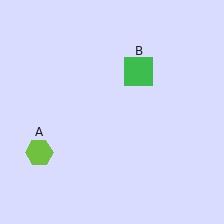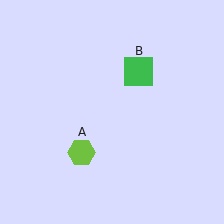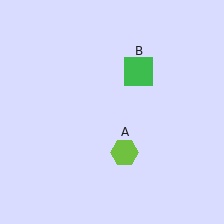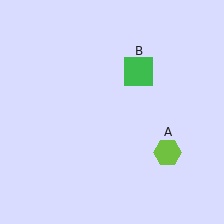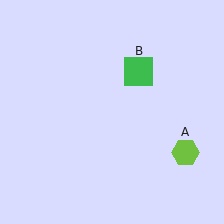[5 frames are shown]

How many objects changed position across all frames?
1 object changed position: lime hexagon (object A).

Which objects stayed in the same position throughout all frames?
Green square (object B) remained stationary.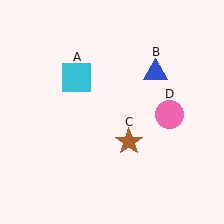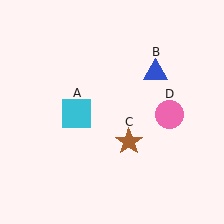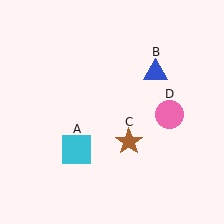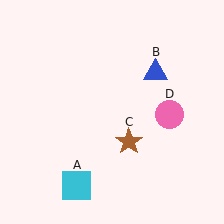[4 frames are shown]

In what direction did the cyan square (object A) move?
The cyan square (object A) moved down.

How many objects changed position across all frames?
1 object changed position: cyan square (object A).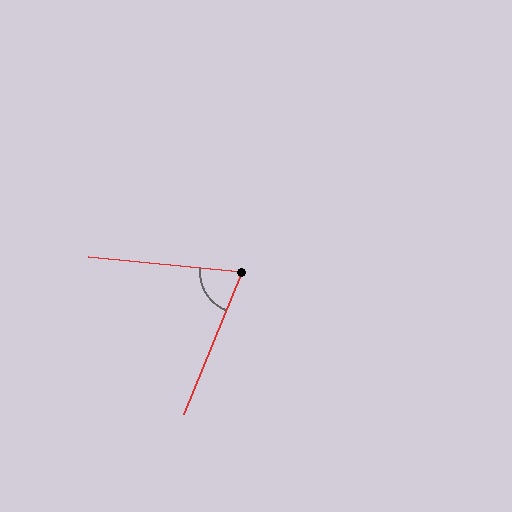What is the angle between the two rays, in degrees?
Approximately 73 degrees.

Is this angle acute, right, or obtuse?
It is acute.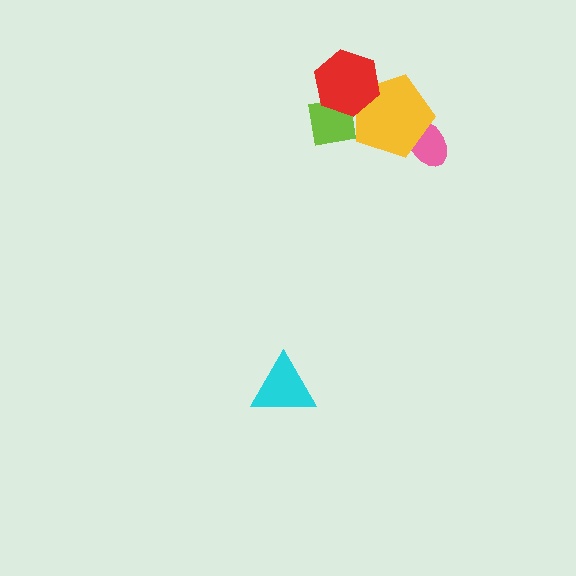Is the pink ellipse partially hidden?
Yes, it is partially covered by another shape.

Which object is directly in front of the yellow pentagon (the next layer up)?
The lime square is directly in front of the yellow pentagon.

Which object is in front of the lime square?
The red hexagon is in front of the lime square.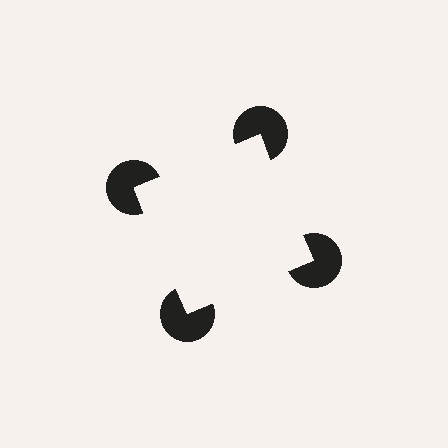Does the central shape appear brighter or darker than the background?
It typically appears slightly brighter than the background, even though no actual brightness change is drawn.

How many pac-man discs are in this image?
There are 4 — one at each vertex of the illusory square.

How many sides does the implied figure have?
4 sides.